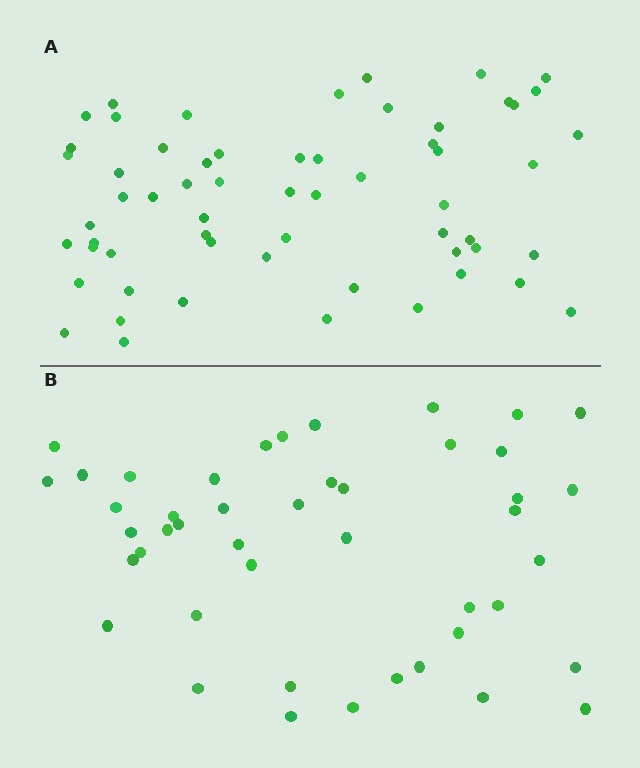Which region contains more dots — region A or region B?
Region A (the top region) has more dots.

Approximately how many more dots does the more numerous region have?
Region A has approximately 15 more dots than region B.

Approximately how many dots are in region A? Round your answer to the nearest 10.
About 60 dots.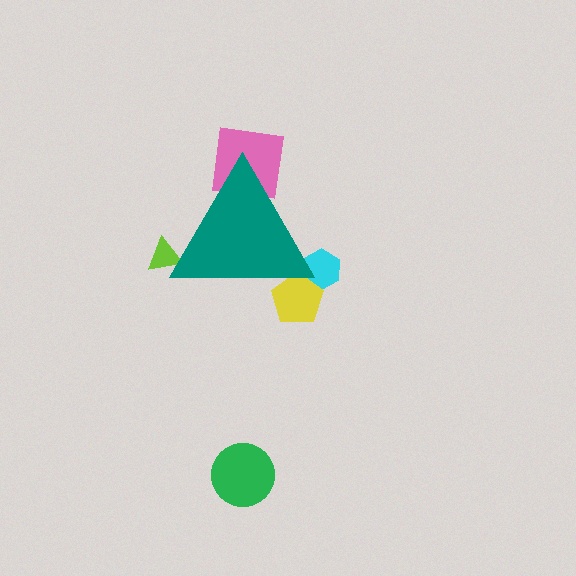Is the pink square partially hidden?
Yes, the pink square is partially hidden behind the teal triangle.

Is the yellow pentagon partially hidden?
Yes, the yellow pentagon is partially hidden behind the teal triangle.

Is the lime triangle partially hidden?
Yes, the lime triangle is partially hidden behind the teal triangle.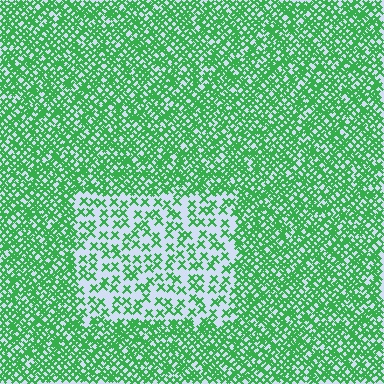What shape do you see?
I see a rectangle.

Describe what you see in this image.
The image contains small green elements arranged at two different densities. A rectangle-shaped region is visible where the elements are less densely packed than the surrounding area.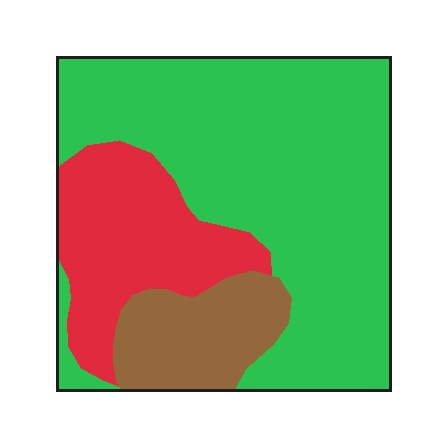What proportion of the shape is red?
Red covers 23% of the shape.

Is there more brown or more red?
Red.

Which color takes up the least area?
Brown, at roughly 15%.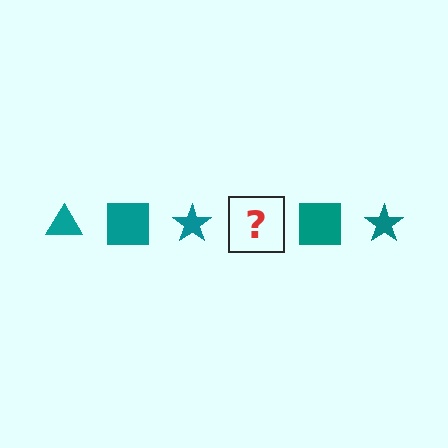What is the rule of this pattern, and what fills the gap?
The rule is that the pattern cycles through triangle, square, star shapes in teal. The gap should be filled with a teal triangle.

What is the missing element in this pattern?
The missing element is a teal triangle.